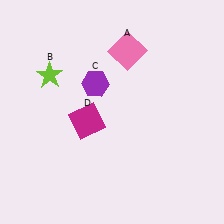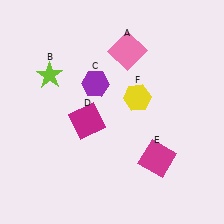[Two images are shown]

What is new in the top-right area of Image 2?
A yellow hexagon (F) was added in the top-right area of Image 2.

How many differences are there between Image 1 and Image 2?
There are 2 differences between the two images.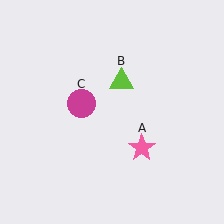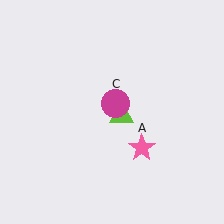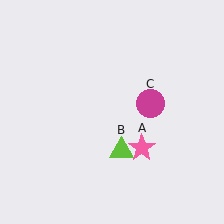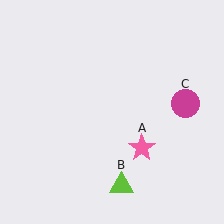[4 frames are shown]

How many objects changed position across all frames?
2 objects changed position: lime triangle (object B), magenta circle (object C).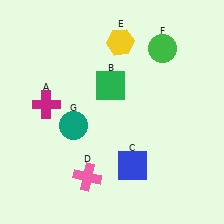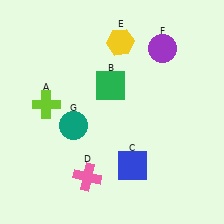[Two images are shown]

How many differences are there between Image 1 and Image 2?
There are 2 differences between the two images.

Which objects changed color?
A changed from magenta to lime. F changed from green to purple.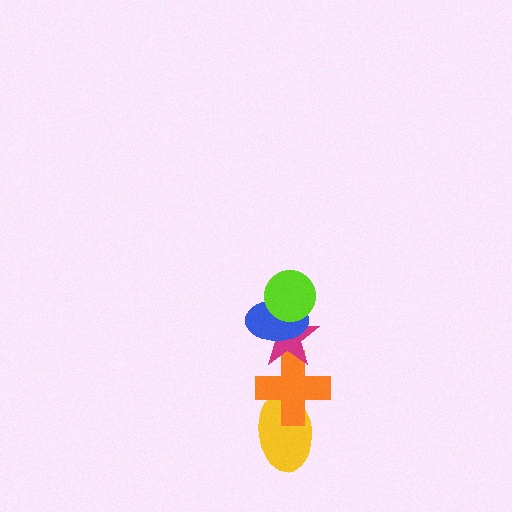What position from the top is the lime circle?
The lime circle is 1st from the top.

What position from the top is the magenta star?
The magenta star is 3rd from the top.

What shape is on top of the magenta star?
The blue ellipse is on top of the magenta star.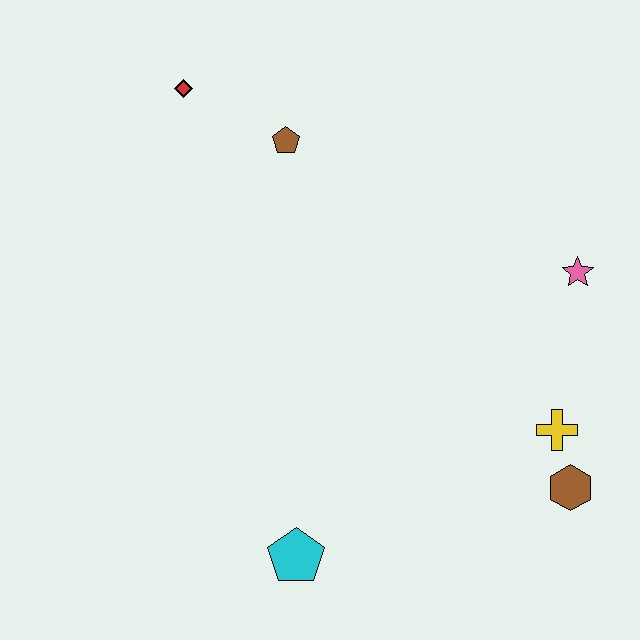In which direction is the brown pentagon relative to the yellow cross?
The brown pentagon is above the yellow cross.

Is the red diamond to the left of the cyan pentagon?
Yes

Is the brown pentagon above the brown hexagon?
Yes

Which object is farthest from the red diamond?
The brown hexagon is farthest from the red diamond.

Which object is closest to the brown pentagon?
The red diamond is closest to the brown pentagon.